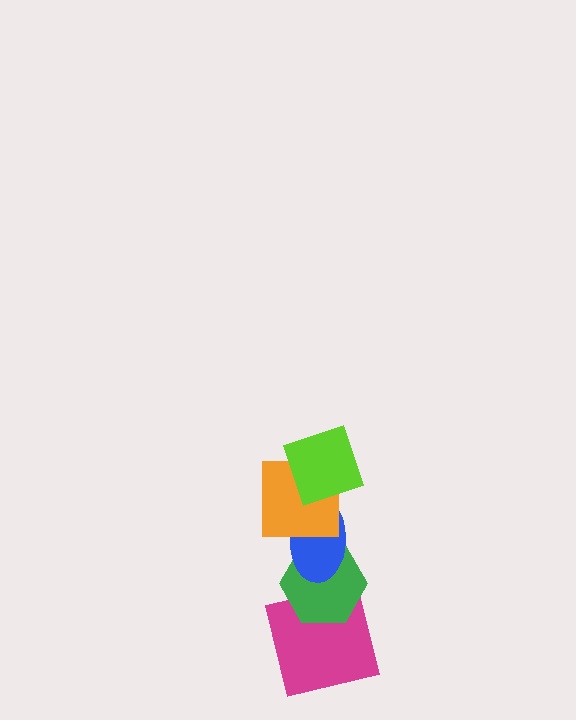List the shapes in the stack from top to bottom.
From top to bottom: the lime square, the orange square, the blue ellipse, the green hexagon, the magenta square.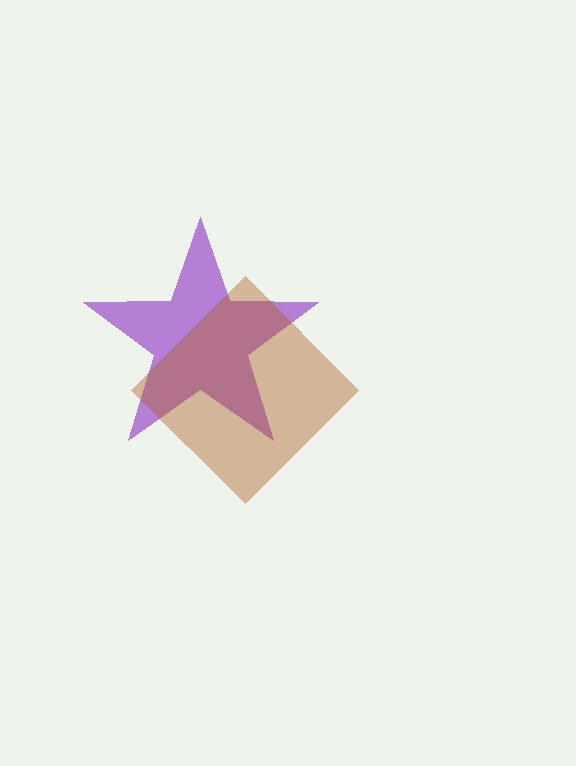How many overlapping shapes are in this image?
There are 2 overlapping shapes in the image.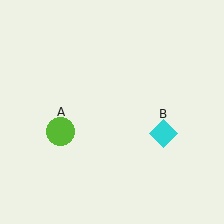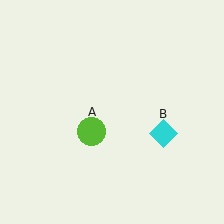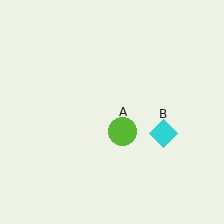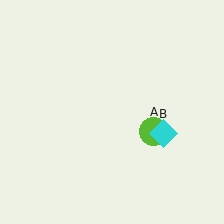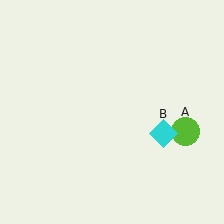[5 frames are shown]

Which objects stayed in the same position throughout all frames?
Cyan diamond (object B) remained stationary.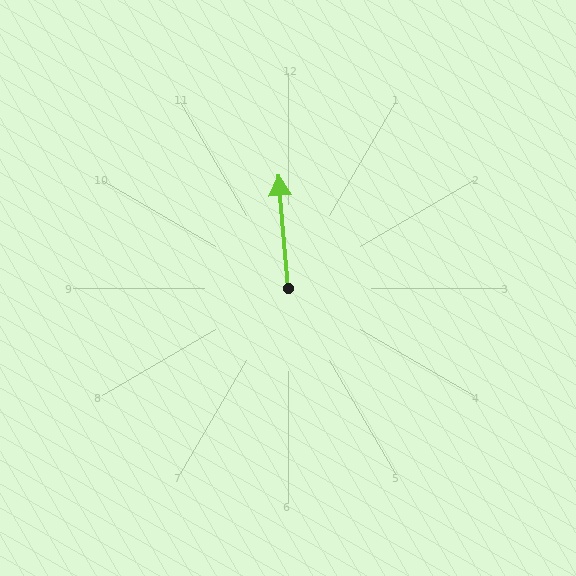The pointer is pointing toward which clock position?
Roughly 12 o'clock.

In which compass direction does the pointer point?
North.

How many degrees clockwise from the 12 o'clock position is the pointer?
Approximately 355 degrees.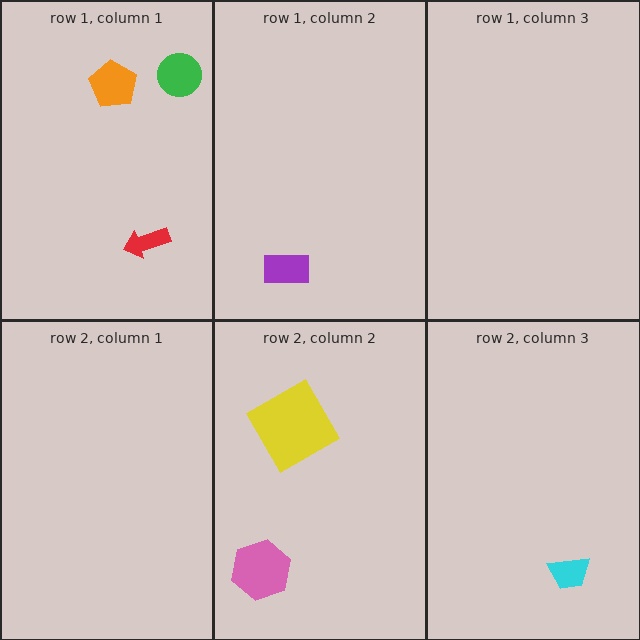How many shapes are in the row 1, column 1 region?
3.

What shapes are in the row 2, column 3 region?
The cyan trapezoid.